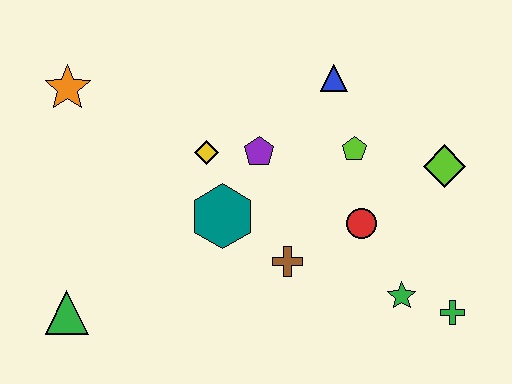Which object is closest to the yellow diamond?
The purple pentagon is closest to the yellow diamond.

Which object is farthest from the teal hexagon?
The green cross is farthest from the teal hexagon.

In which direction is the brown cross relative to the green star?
The brown cross is to the left of the green star.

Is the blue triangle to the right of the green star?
No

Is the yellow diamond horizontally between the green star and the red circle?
No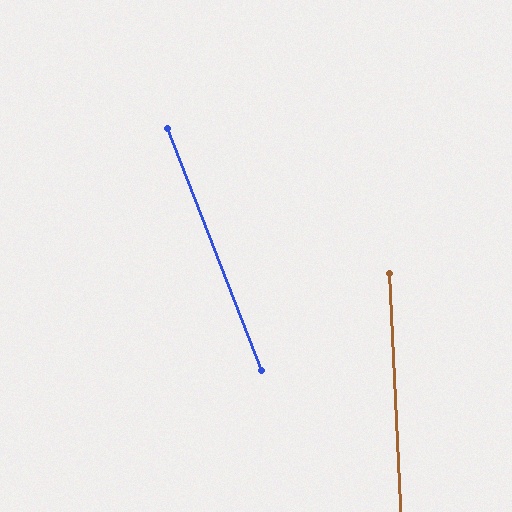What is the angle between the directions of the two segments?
Approximately 19 degrees.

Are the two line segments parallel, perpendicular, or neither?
Neither parallel nor perpendicular — they differ by about 19°.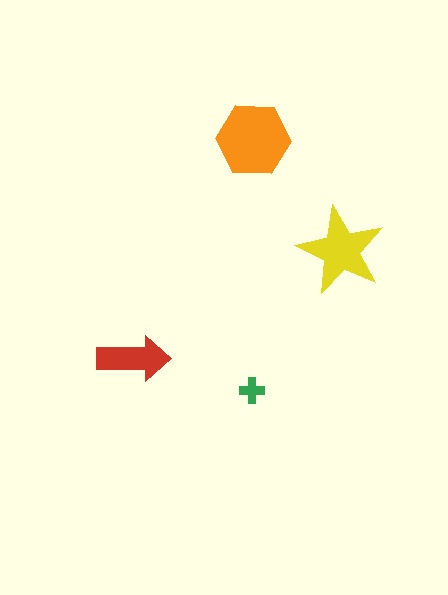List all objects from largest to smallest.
The orange hexagon, the yellow star, the red arrow, the green cross.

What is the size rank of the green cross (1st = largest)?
4th.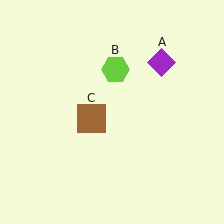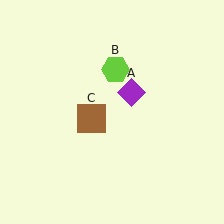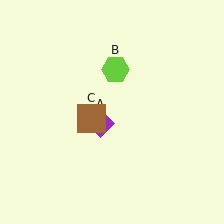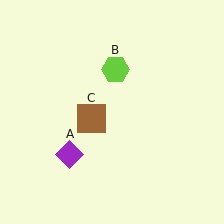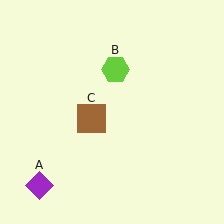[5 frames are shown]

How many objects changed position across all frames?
1 object changed position: purple diamond (object A).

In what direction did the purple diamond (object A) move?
The purple diamond (object A) moved down and to the left.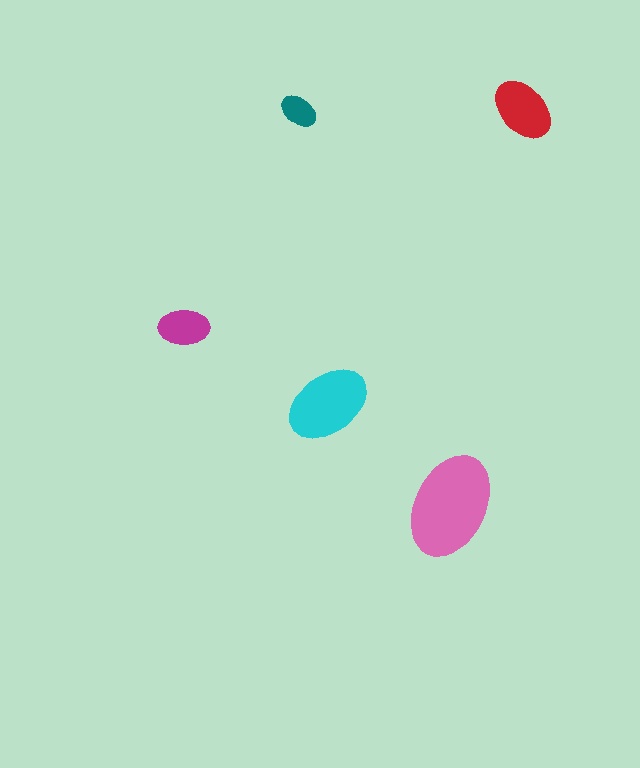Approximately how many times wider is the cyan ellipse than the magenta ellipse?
About 1.5 times wider.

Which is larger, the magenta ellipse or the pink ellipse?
The pink one.